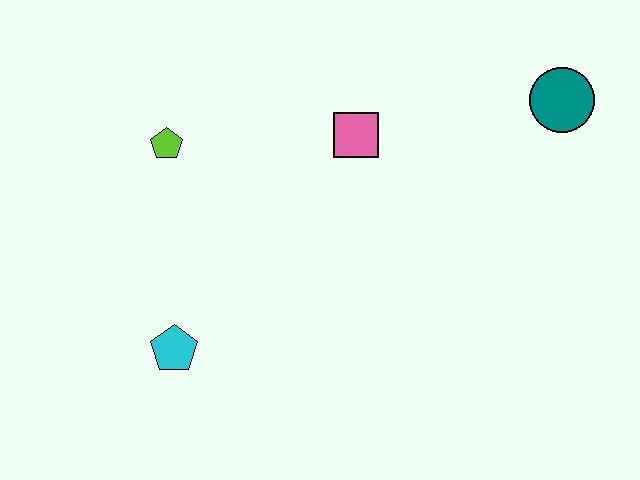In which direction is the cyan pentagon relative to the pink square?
The cyan pentagon is below the pink square.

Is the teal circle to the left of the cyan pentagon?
No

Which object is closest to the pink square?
The lime pentagon is closest to the pink square.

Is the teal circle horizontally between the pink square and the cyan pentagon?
No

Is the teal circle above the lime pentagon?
Yes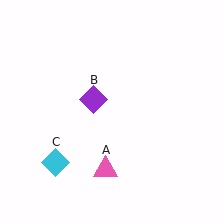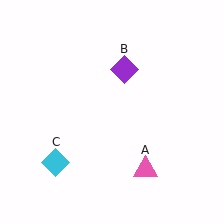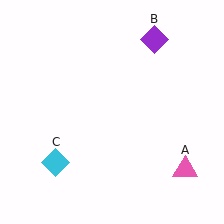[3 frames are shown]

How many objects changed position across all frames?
2 objects changed position: pink triangle (object A), purple diamond (object B).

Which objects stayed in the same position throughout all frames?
Cyan diamond (object C) remained stationary.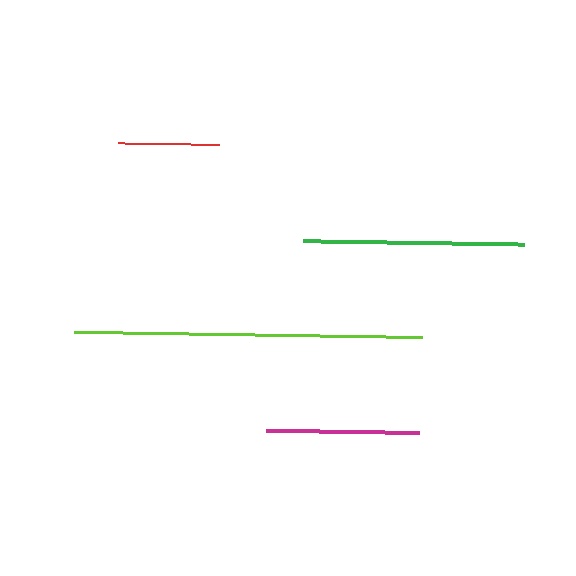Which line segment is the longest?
The lime line is the longest at approximately 348 pixels.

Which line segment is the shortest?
The red line is the shortest at approximately 102 pixels.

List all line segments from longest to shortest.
From longest to shortest: lime, green, magenta, red.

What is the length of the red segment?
The red segment is approximately 102 pixels long.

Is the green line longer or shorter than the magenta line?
The green line is longer than the magenta line.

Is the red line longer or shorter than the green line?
The green line is longer than the red line.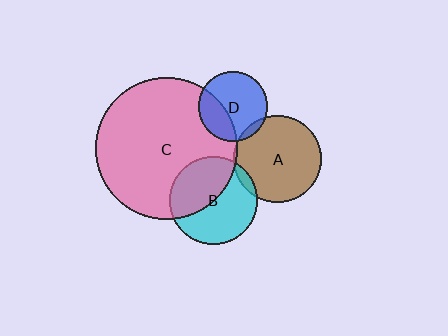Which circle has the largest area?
Circle C (pink).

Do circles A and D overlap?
Yes.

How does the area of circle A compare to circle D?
Approximately 1.6 times.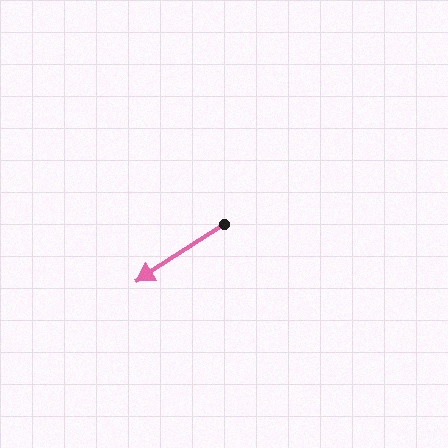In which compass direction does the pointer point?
Southwest.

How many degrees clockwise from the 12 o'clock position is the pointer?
Approximately 237 degrees.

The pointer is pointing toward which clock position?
Roughly 8 o'clock.